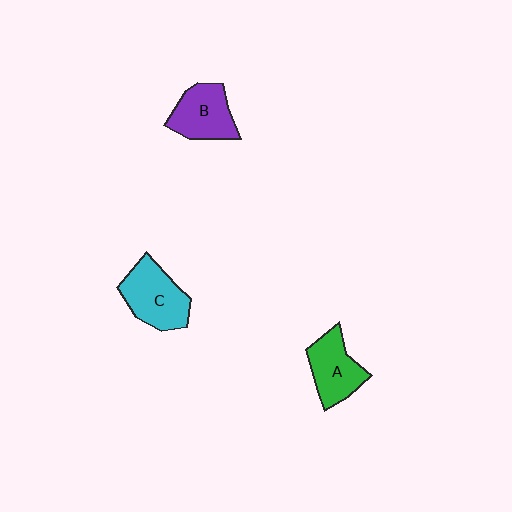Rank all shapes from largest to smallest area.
From largest to smallest: C (cyan), B (purple), A (green).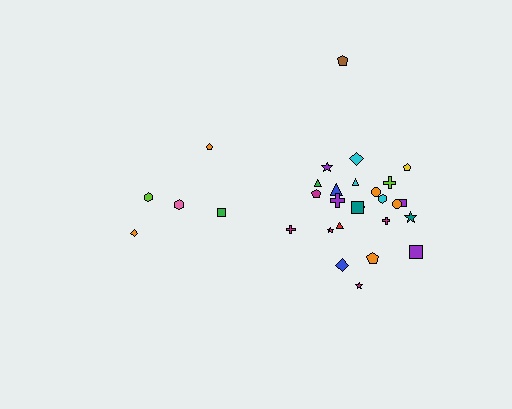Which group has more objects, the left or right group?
The right group.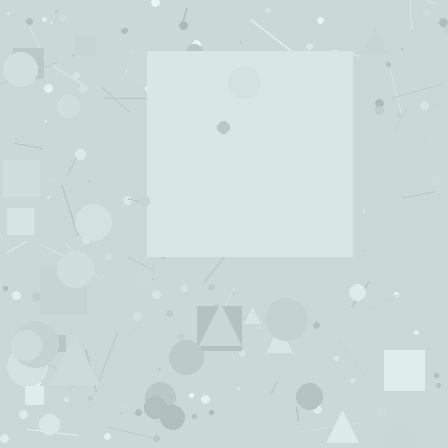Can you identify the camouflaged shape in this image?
The camouflaged shape is a square.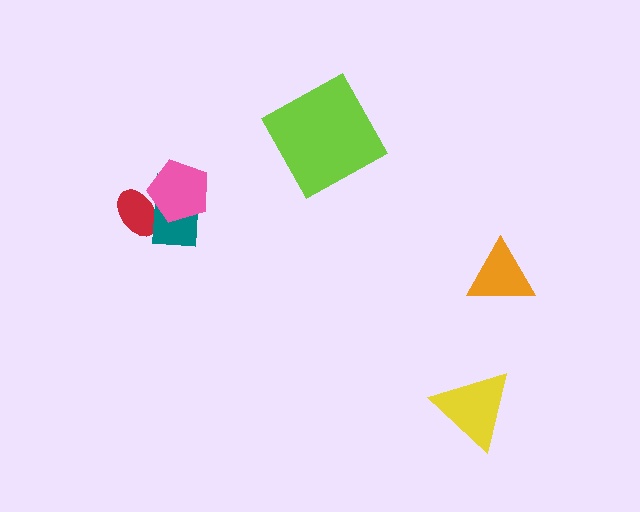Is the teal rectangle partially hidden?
Yes, it is partially covered by another shape.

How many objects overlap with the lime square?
0 objects overlap with the lime square.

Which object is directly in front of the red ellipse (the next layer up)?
The teal rectangle is directly in front of the red ellipse.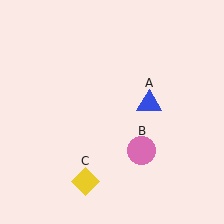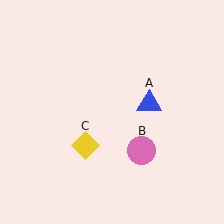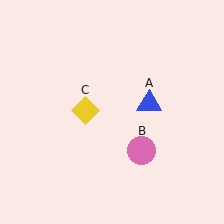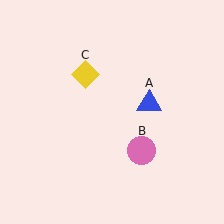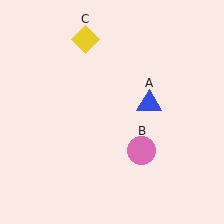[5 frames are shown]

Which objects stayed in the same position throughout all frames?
Blue triangle (object A) and pink circle (object B) remained stationary.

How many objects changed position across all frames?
1 object changed position: yellow diamond (object C).